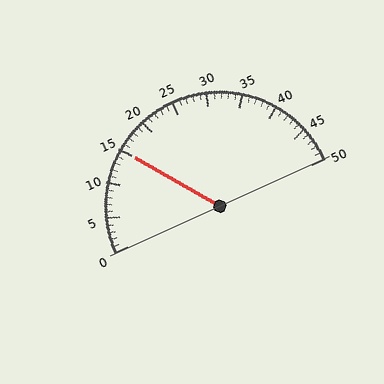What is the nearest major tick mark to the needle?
The nearest major tick mark is 15.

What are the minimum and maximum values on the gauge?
The gauge ranges from 0 to 50.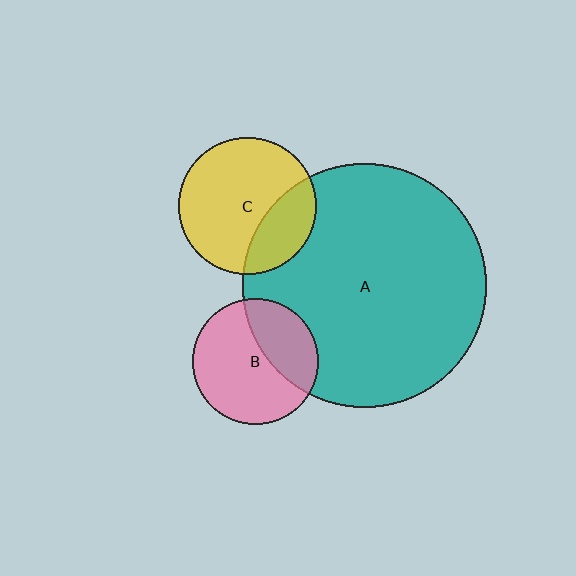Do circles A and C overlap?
Yes.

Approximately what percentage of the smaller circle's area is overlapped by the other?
Approximately 25%.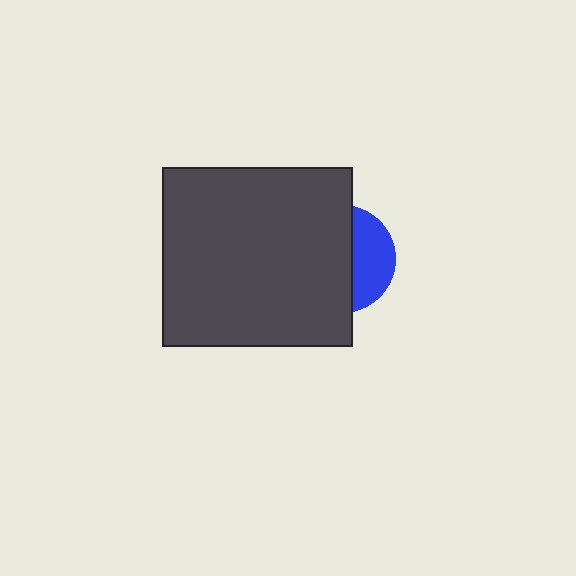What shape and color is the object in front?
The object in front is a dark gray rectangle.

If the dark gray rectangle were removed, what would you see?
You would see the complete blue circle.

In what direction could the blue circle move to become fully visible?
The blue circle could move right. That would shift it out from behind the dark gray rectangle entirely.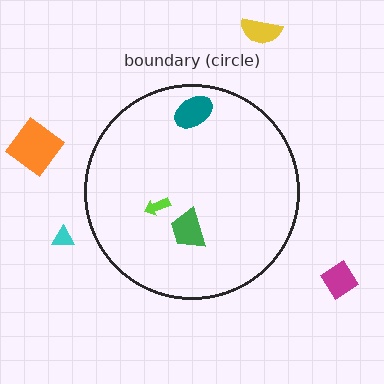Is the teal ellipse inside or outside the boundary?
Inside.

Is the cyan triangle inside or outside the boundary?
Outside.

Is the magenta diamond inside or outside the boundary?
Outside.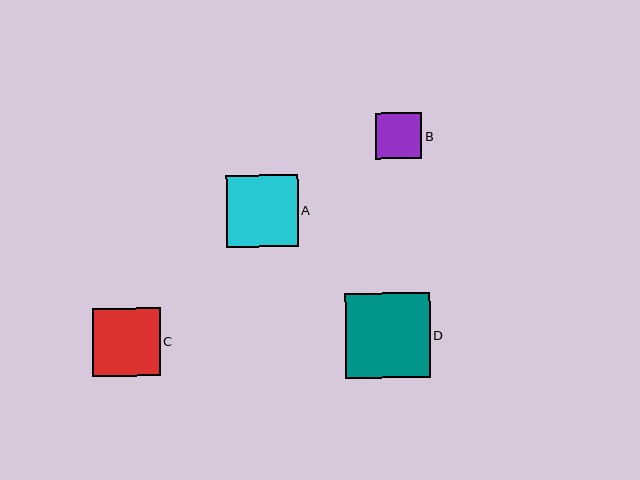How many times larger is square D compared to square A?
Square D is approximately 1.2 times the size of square A.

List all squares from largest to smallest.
From largest to smallest: D, A, C, B.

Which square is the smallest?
Square B is the smallest with a size of approximately 46 pixels.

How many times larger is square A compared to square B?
Square A is approximately 1.6 times the size of square B.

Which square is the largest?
Square D is the largest with a size of approximately 85 pixels.